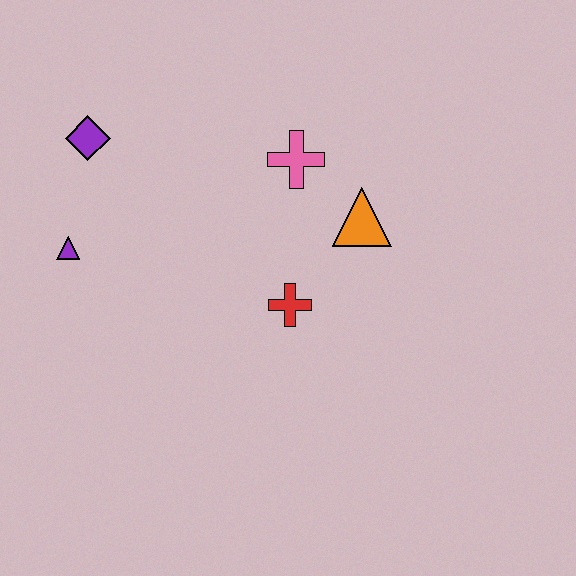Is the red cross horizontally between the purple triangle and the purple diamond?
No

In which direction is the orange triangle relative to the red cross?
The orange triangle is above the red cross.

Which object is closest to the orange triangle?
The pink cross is closest to the orange triangle.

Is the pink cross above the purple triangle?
Yes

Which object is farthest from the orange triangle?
The purple triangle is farthest from the orange triangle.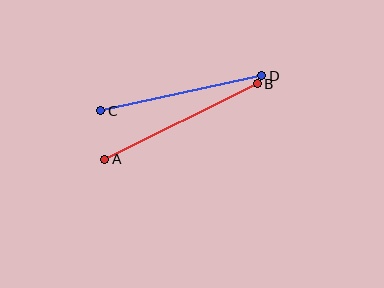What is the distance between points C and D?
The distance is approximately 165 pixels.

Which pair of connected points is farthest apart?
Points A and B are farthest apart.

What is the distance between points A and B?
The distance is approximately 170 pixels.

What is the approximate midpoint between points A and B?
The midpoint is at approximately (181, 121) pixels.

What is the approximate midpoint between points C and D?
The midpoint is at approximately (181, 93) pixels.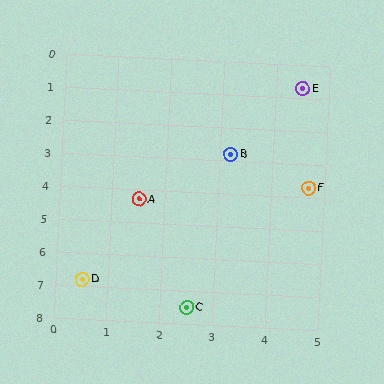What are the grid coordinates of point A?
Point A is at approximately (1.5, 4.3).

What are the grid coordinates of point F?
Point F is at approximately (4.7, 3.7).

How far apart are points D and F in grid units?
Points D and F are about 5.2 grid units apart.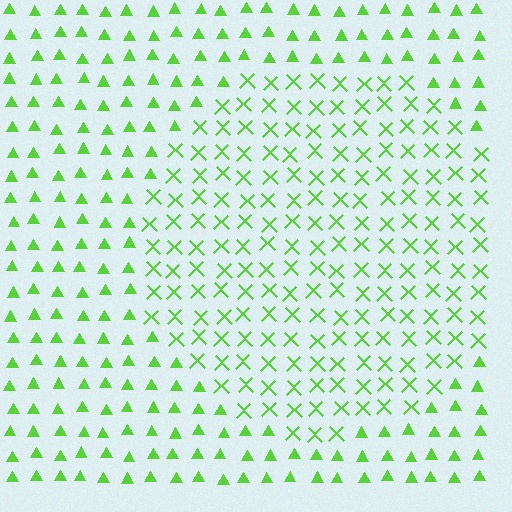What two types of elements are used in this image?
The image uses X marks inside the circle region and triangles outside it.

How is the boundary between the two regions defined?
The boundary is defined by a change in element shape: X marks inside vs. triangles outside. All elements share the same color and spacing.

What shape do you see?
I see a circle.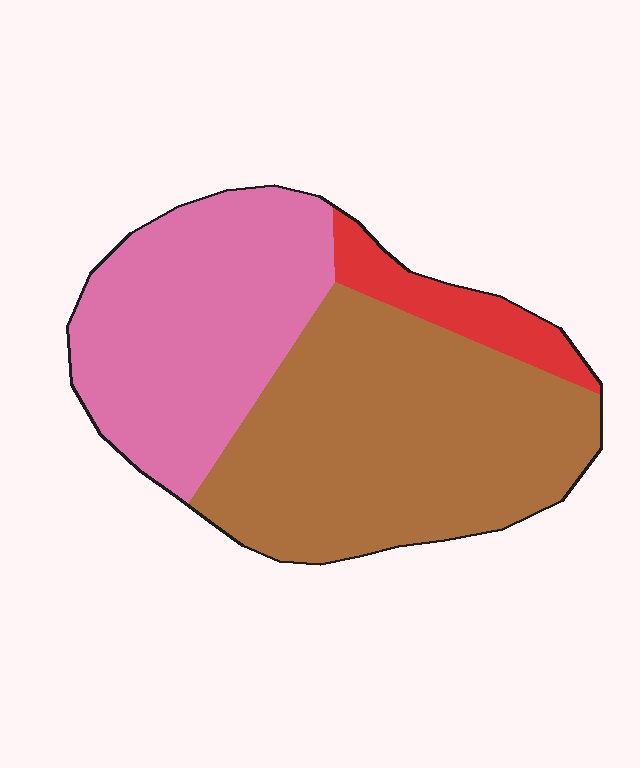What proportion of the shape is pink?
Pink covers 39% of the shape.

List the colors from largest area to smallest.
From largest to smallest: brown, pink, red.